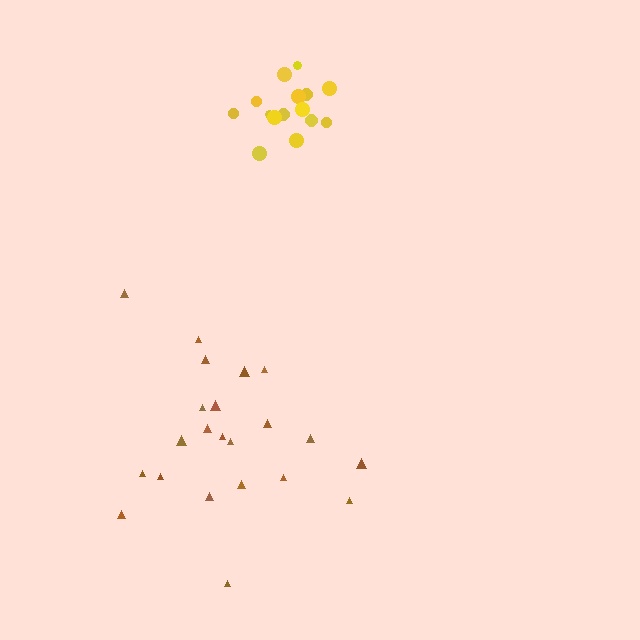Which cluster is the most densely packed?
Yellow.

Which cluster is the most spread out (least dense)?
Brown.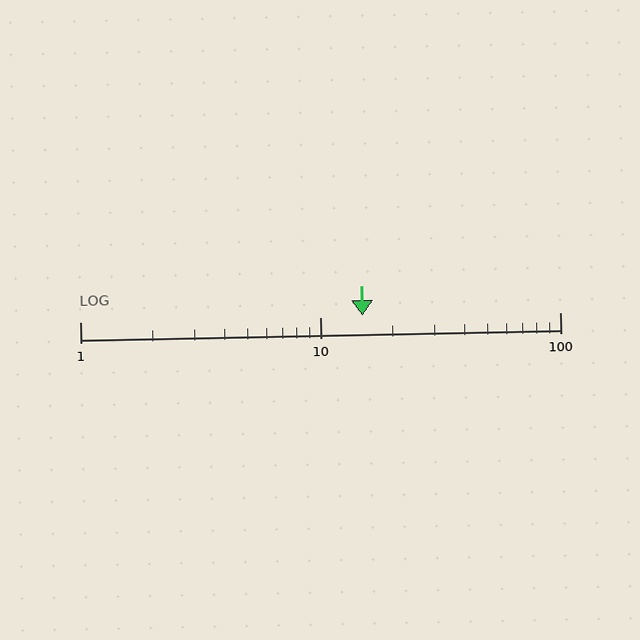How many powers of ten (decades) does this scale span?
The scale spans 2 decades, from 1 to 100.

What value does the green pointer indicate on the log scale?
The pointer indicates approximately 15.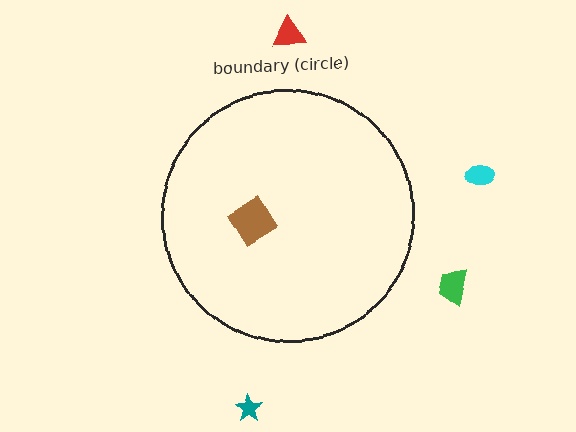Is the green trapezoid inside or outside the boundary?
Outside.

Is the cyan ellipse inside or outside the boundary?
Outside.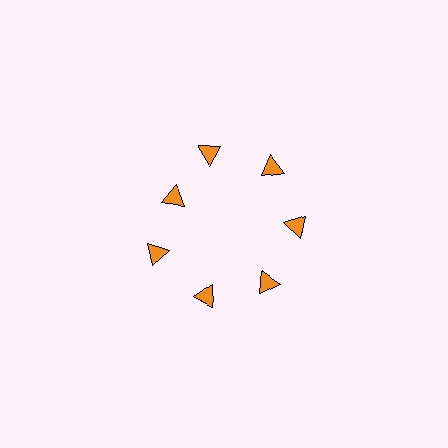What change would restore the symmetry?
The symmetry would be restored by moving it outward, back onto the ring so that all 7 triangles sit at equal angles and equal distance from the center.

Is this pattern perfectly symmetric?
No. The 7 orange triangles are arranged in a ring, but one element near the 10 o'clock position is pulled inward toward the center, breaking the 7-fold rotational symmetry.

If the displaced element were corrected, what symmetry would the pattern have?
It would have 7-fold rotational symmetry — the pattern would map onto itself every 51 degrees.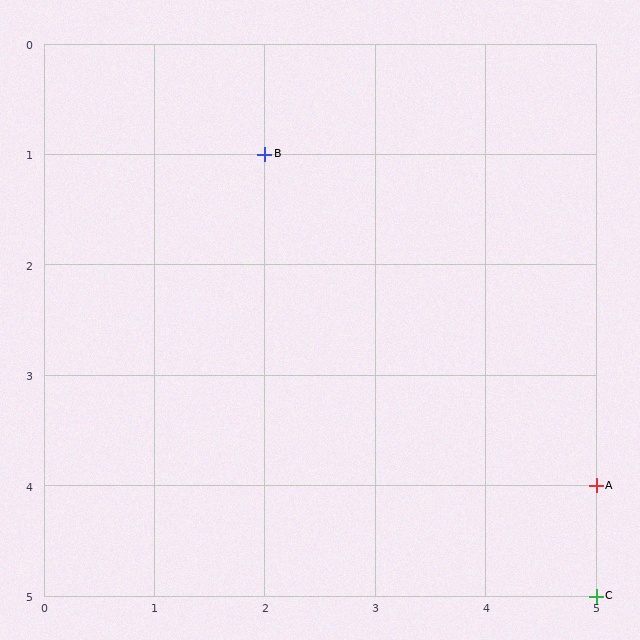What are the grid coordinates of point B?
Point B is at grid coordinates (2, 1).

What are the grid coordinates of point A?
Point A is at grid coordinates (5, 4).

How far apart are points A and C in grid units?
Points A and C are 1 row apart.